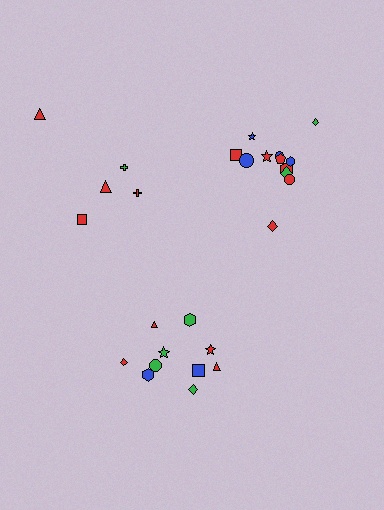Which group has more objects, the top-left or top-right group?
The top-right group.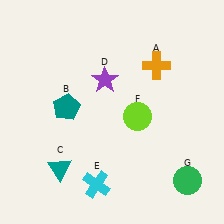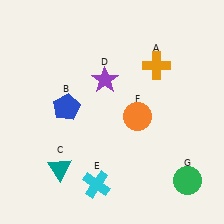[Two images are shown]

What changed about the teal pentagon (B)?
In Image 1, B is teal. In Image 2, it changed to blue.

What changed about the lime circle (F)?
In Image 1, F is lime. In Image 2, it changed to orange.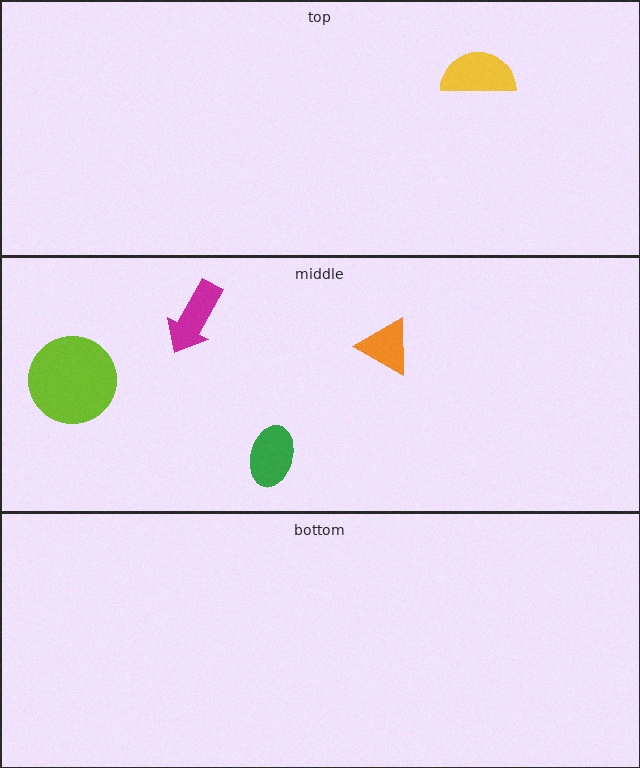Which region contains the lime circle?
The middle region.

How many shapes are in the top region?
1.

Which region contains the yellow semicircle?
The top region.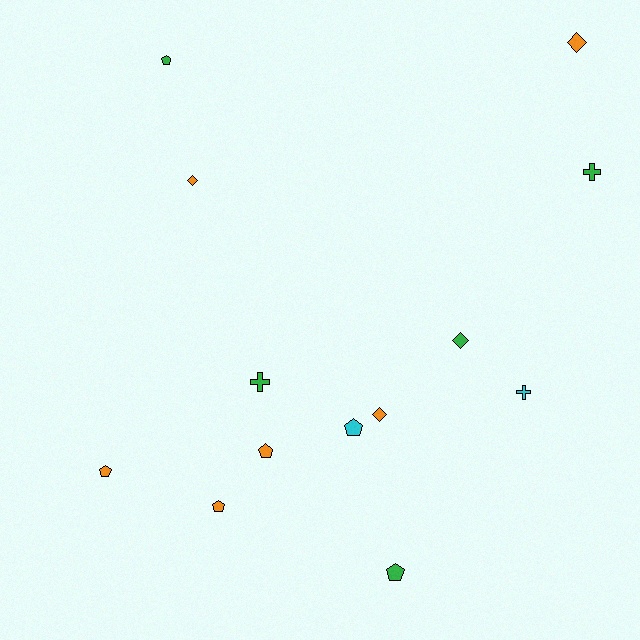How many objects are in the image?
There are 13 objects.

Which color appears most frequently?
Orange, with 6 objects.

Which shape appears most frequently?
Pentagon, with 6 objects.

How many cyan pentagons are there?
There is 1 cyan pentagon.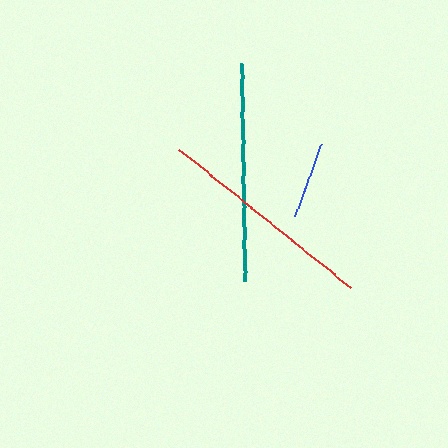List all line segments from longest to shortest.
From longest to shortest: red, teal, blue.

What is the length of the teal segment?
The teal segment is approximately 217 pixels long.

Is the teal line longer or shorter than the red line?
The red line is longer than the teal line.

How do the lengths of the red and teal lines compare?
The red and teal lines are approximately the same length.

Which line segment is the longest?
The red line is the longest at approximately 221 pixels.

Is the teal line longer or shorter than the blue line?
The teal line is longer than the blue line.